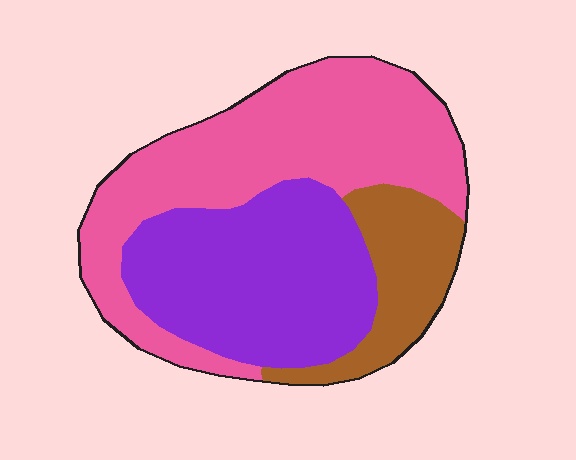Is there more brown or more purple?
Purple.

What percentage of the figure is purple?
Purple covers 37% of the figure.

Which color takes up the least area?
Brown, at roughly 15%.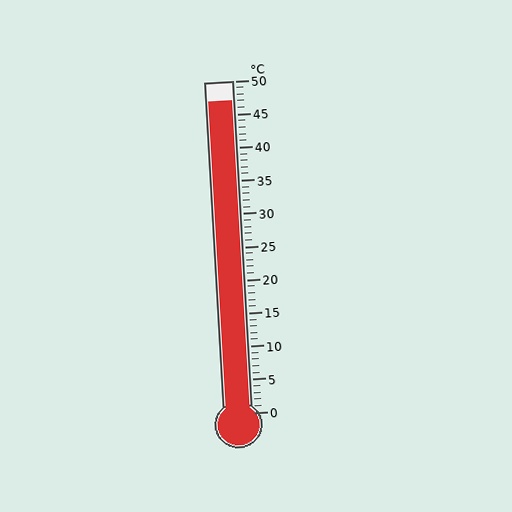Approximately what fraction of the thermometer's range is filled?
The thermometer is filled to approximately 95% of its range.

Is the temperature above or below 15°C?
The temperature is above 15°C.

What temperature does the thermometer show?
The thermometer shows approximately 47°C.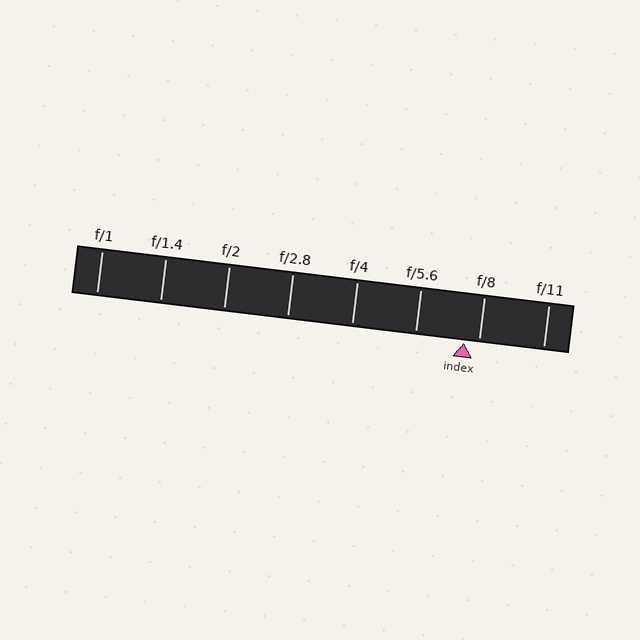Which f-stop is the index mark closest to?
The index mark is closest to f/8.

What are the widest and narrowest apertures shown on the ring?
The widest aperture shown is f/1 and the narrowest is f/11.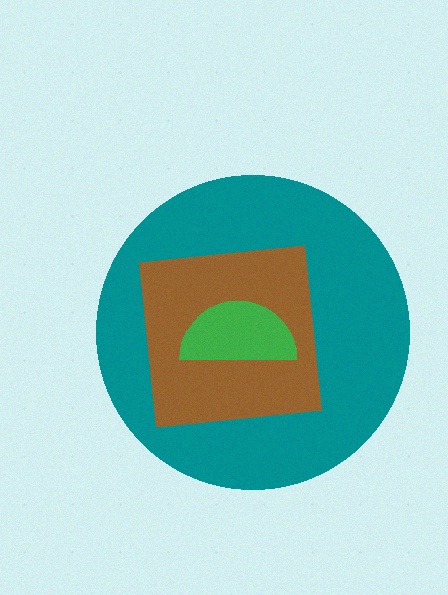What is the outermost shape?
The teal circle.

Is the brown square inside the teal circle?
Yes.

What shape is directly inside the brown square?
The green semicircle.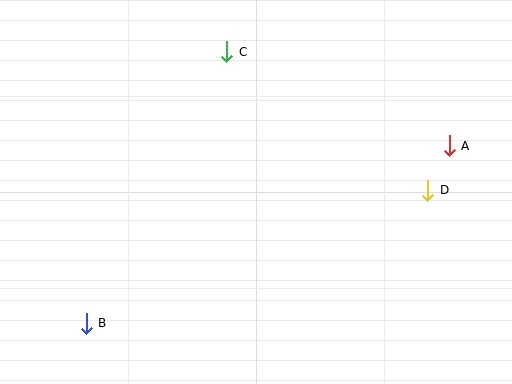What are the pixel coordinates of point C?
Point C is at (227, 52).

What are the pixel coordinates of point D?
Point D is at (428, 190).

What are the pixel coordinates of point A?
Point A is at (449, 146).